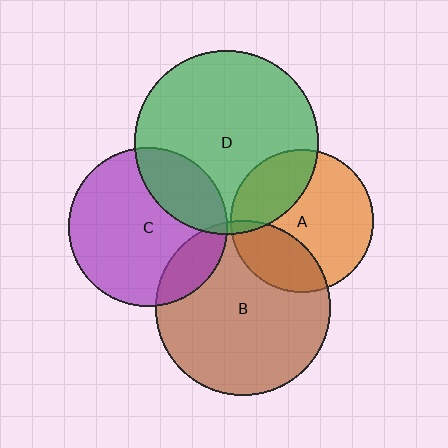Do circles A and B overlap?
Yes.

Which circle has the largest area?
Circle D (green).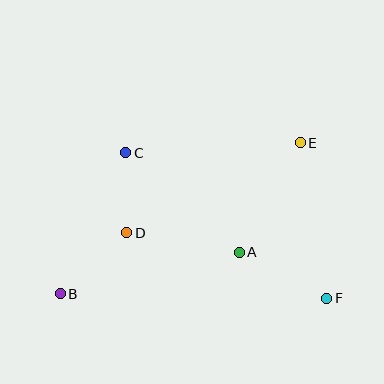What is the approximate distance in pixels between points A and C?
The distance between A and C is approximately 151 pixels.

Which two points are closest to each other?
Points C and D are closest to each other.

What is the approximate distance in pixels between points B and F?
The distance between B and F is approximately 267 pixels.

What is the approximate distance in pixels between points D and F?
The distance between D and F is approximately 211 pixels.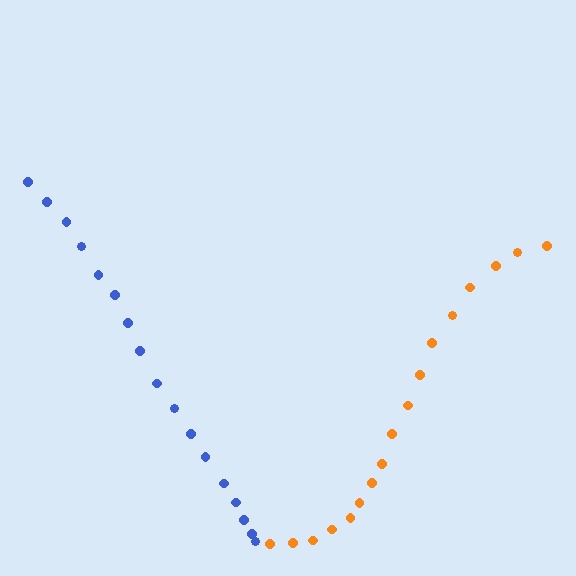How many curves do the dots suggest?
There are 2 distinct paths.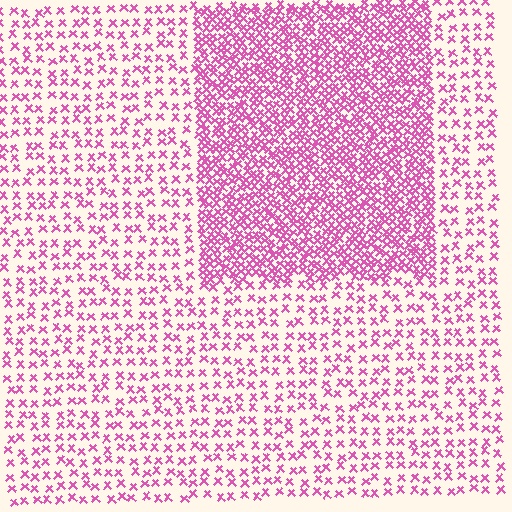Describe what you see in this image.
The image contains small pink elements arranged at two different densities. A rectangle-shaped region is visible where the elements are more densely packed than the surrounding area.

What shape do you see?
I see a rectangle.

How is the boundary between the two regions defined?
The boundary is defined by a change in element density (approximately 2.5x ratio). All elements are the same color, size, and shape.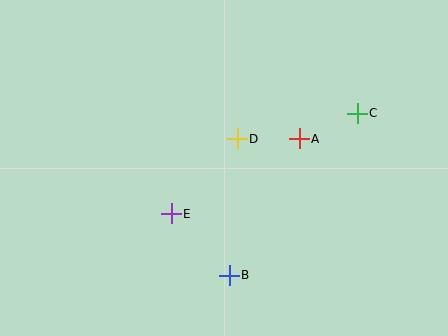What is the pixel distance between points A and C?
The distance between A and C is 64 pixels.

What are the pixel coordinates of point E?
Point E is at (171, 214).